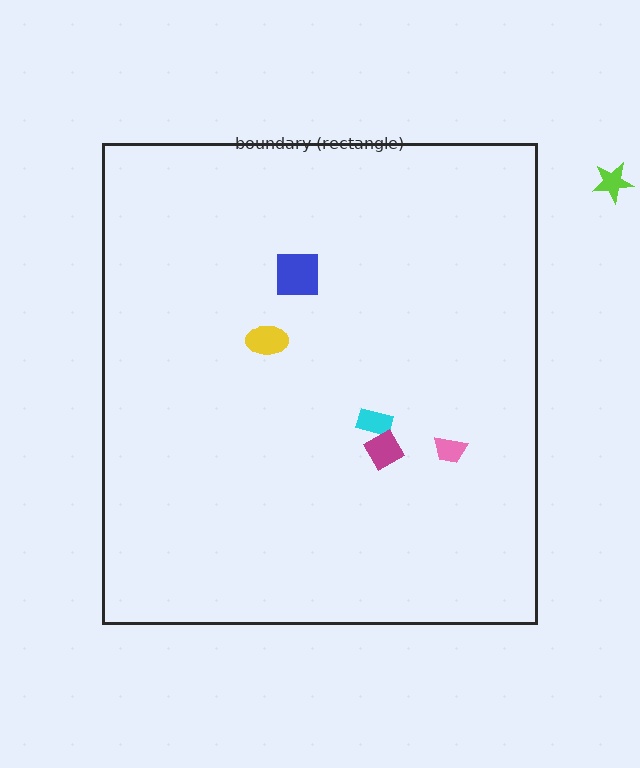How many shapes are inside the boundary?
5 inside, 1 outside.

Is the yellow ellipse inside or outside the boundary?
Inside.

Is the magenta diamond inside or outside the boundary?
Inside.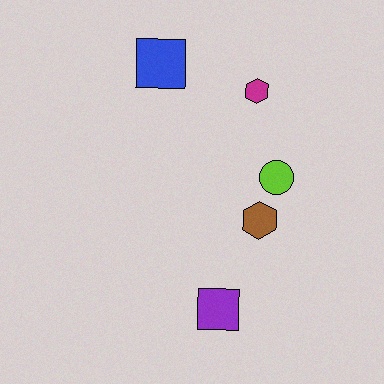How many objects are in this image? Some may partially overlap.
There are 5 objects.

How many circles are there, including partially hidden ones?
There is 1 circle.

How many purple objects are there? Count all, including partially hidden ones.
There is 1 purple object.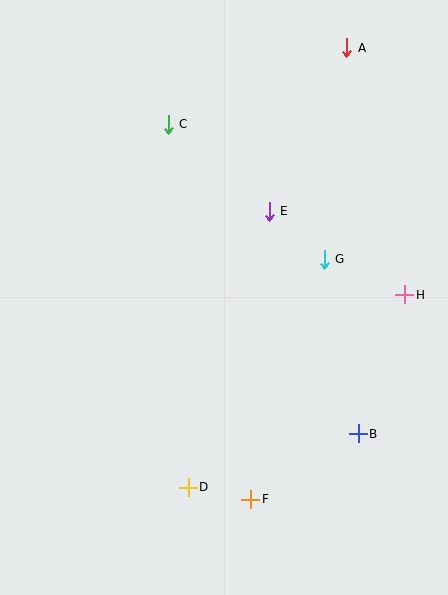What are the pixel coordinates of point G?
Point G is at (324, 259).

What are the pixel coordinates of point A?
Point A is at (347, 48).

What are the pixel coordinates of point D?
Point D is at (188, 487).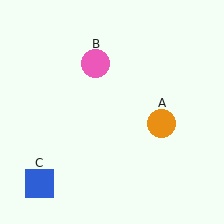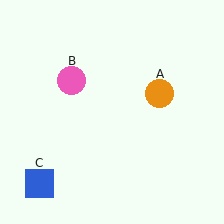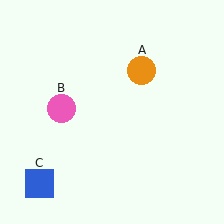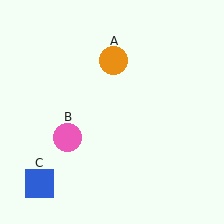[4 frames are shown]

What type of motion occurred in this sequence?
The orange circle (object A), pink circle (object B) rotated counterclockwise around the center of the scene.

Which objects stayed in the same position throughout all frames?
Blue square (object C) remained stationary.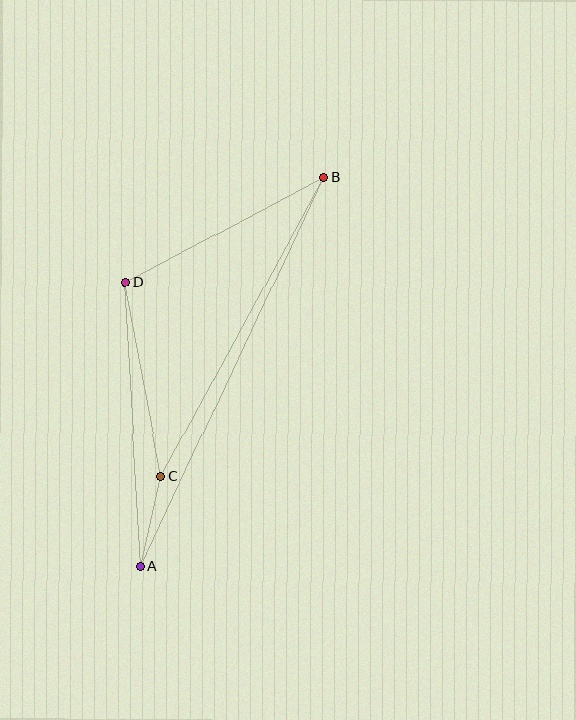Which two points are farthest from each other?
Points A and B are farthest from each other.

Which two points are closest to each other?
Points A and C are closest to each other.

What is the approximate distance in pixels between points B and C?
The distance between B and C is approximately 340 pixels.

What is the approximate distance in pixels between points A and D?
The distance between A and D is approximately 285 pixels.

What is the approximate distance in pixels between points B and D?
The distance between B and D is approximately 225 pixels.